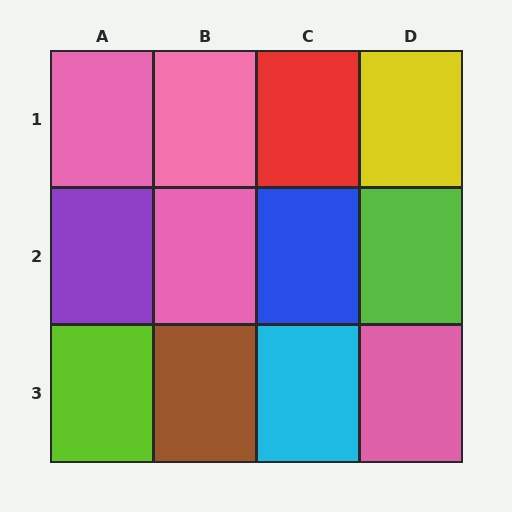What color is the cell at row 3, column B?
Brown.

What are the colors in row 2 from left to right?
Purple, pink, blue, lime.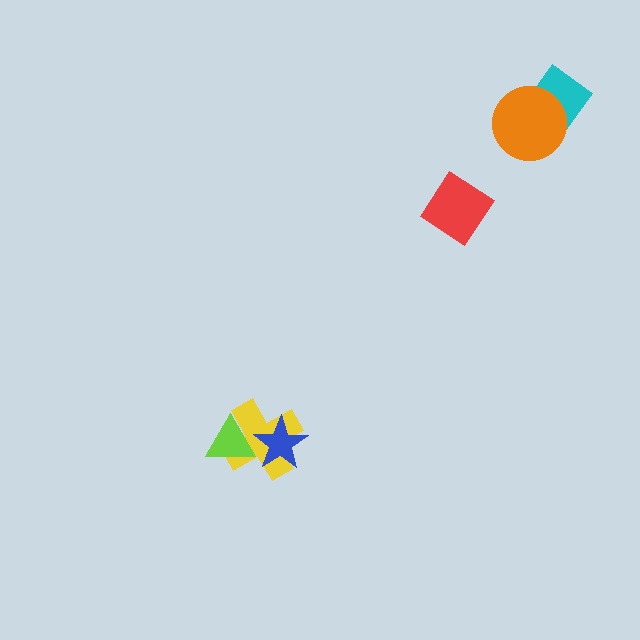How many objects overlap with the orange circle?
1 object overlaps with the orange circle.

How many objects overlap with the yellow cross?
2 objects overlap with the yellow cross.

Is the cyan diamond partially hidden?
Yes, it is partially covered by another shape.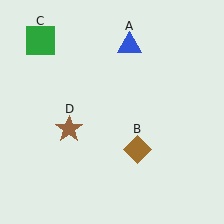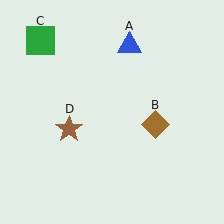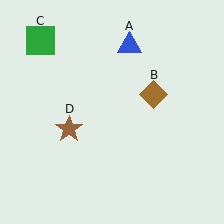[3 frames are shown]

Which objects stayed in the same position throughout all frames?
Blue triangle (object A) and green square (object C) and brown star (object D) remained stationary.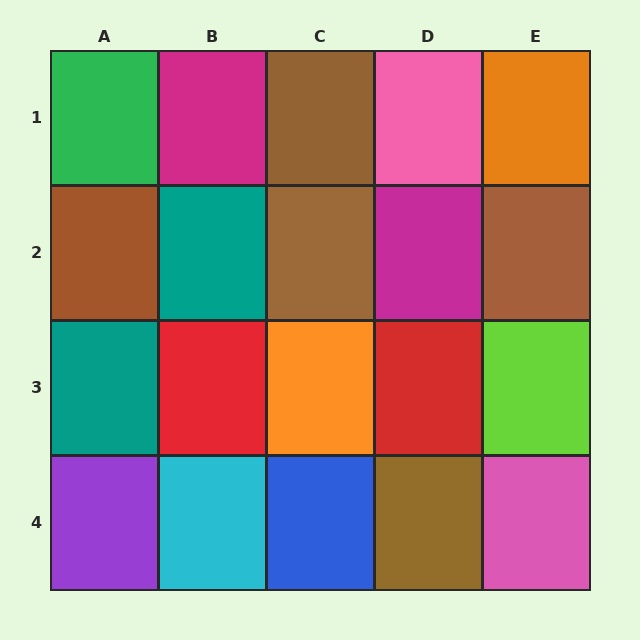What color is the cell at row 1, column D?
Pink.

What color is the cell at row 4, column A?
Purple.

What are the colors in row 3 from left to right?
Teal, red, orange, red, lime.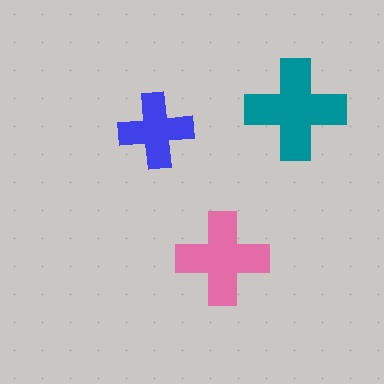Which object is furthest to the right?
The teal cross is rightmost.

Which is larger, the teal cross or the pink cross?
The teal one.